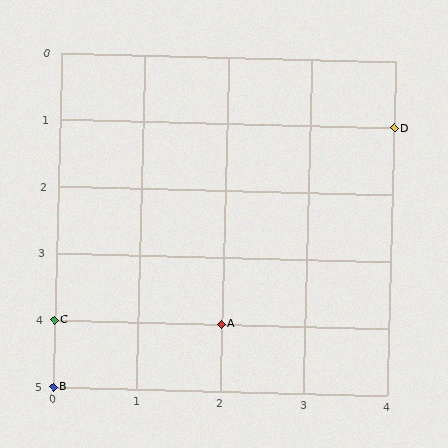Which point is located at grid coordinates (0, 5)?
Point B is at (0, 5).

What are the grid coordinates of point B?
Point B is at grid coordinates (0, 5).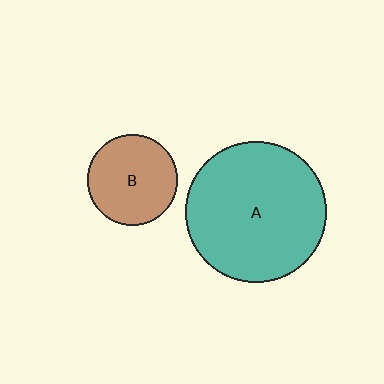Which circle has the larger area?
Circle A (teal).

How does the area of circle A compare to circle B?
Approximately 2.4 times.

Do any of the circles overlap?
No, none of the circles overlap.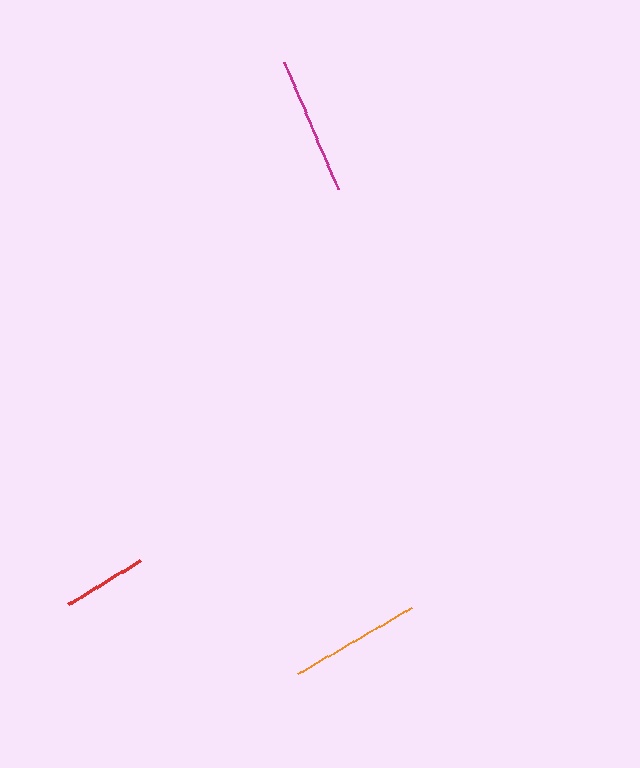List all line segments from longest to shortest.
From longest to shortest: magenta, orange, red.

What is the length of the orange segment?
The orange segment is approximately 132 pixels long.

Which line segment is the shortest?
The red line is the shortest at approximately 84 pixels.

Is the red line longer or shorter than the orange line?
The orange line is longer than the red line.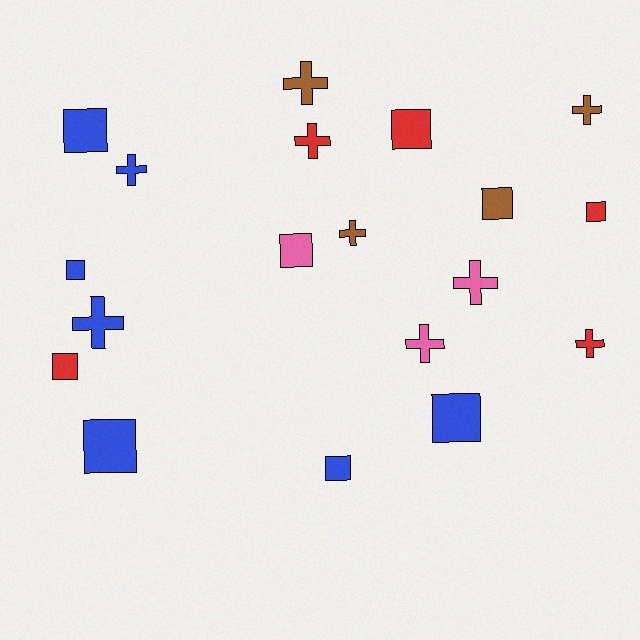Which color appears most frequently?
Blue, with 7 objects.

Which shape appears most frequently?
Square, with 10 objects.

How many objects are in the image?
There are 19 objects.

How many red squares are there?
There are 3 red squares.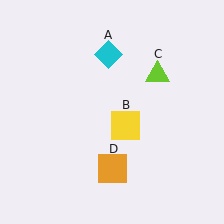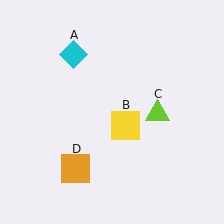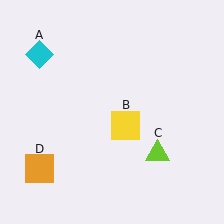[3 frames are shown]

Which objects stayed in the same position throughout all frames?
Yellow square (object B) remained stationary.